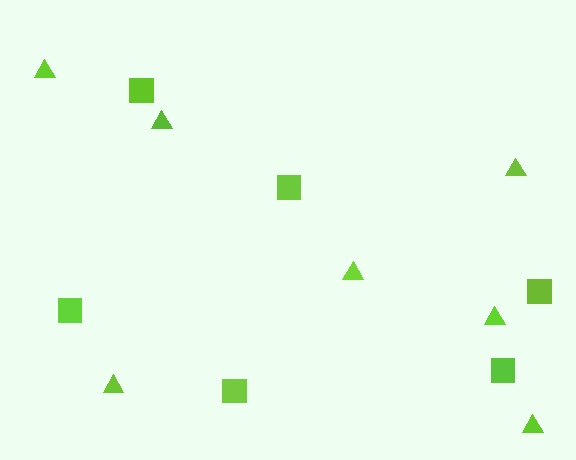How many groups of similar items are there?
There are 2 groups: one group of triangles (7) and one group of squares (6).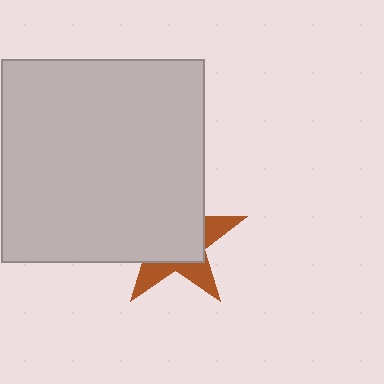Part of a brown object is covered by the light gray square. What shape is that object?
It is a star.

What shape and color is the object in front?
The object in front is a light gray square.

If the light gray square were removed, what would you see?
You would see the complete brown star.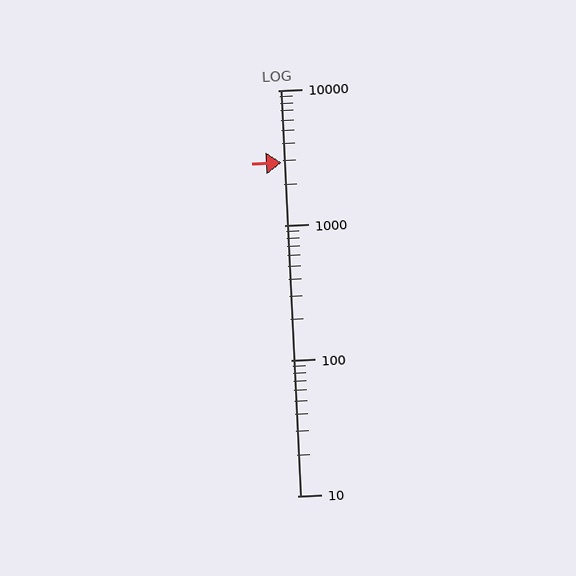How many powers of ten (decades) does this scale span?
The scale spans 3 decades, from 10 to 10000.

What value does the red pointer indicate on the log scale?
The pointer indicates approximately 2900.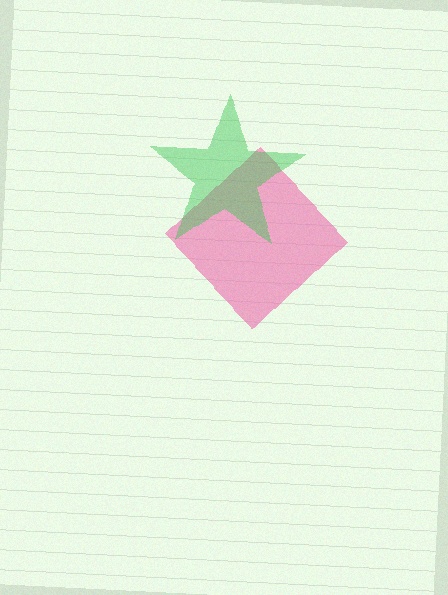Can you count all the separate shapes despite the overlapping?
Yes, there are 2 separate shapes.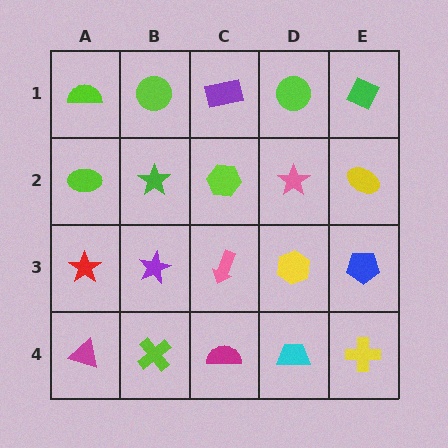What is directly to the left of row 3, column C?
A purple star.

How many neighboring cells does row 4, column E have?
2.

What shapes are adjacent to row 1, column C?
A lime hexagon (row 2, column C), a lime circle (row 1, column B), a lime circle (row 1, column D).